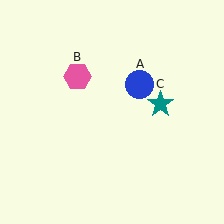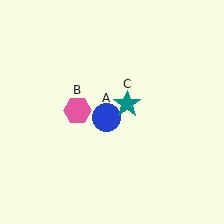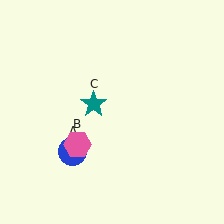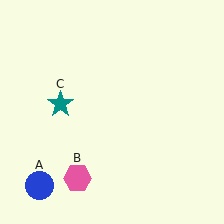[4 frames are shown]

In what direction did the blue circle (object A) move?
The blue circle (object A) moved down and to the left.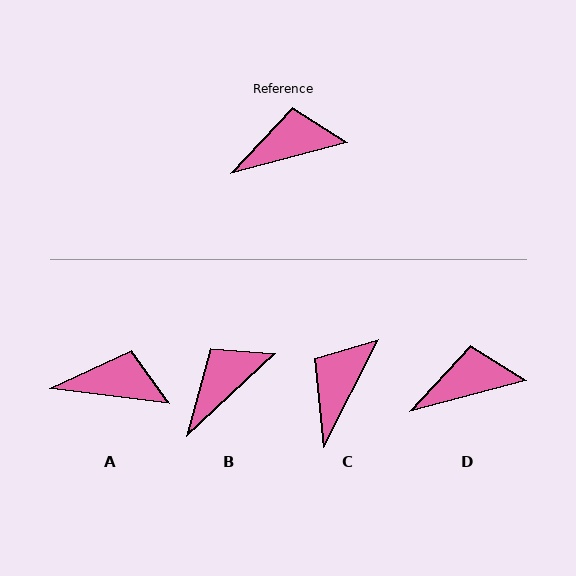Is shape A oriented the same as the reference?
No, it is off by about 22 degrees.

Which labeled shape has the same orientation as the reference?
D.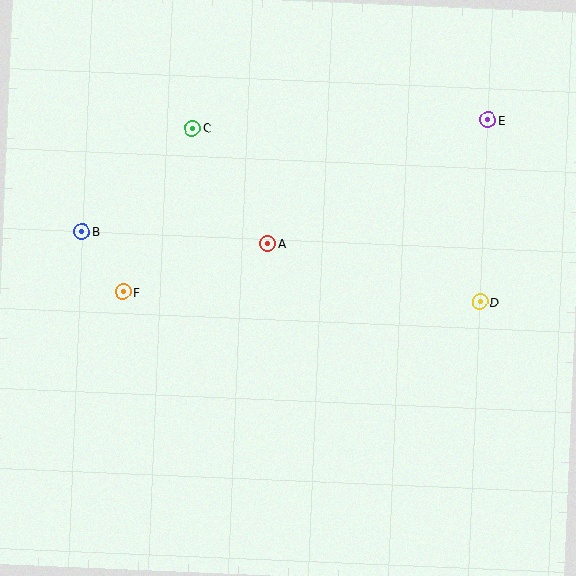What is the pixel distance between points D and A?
The distance between D and A is 220 pixels.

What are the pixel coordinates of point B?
Point B is at (82, 231).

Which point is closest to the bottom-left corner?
Point F is closest to the bottom-left corner.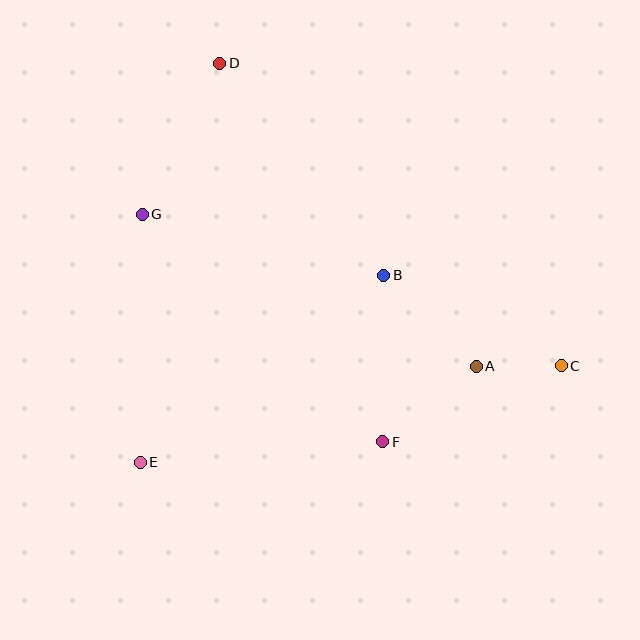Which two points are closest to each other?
Points A and C are closest to each other.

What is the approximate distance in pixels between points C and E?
The distance between C and E is approximately 432 pixels.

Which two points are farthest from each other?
Points C and D are farthest from each other.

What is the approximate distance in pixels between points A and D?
The distance between A and D is approximately 397 pixels.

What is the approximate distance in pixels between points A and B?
The distance between A and B is approximately 130 pixels.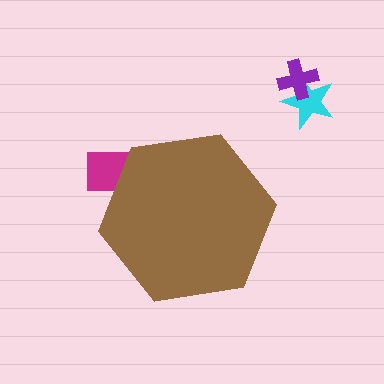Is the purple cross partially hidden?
No, the purple cross is fully visible.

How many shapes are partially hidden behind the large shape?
1 shape is partially hidden.